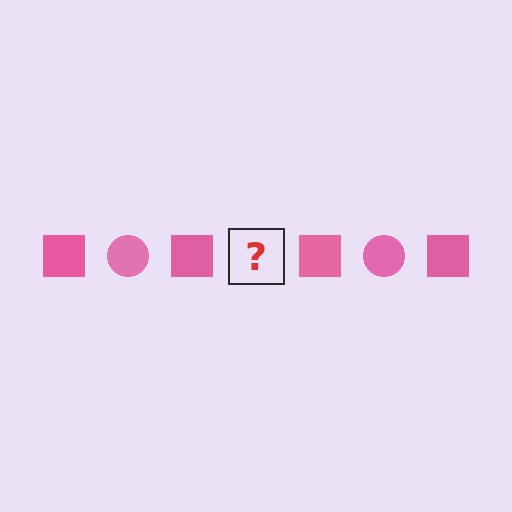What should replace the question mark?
The question mark should be replaced with a pink circle.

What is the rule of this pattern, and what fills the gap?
The rule is that the pattern cycles through square, circle shapes in pink. The gap should be filled with a pink circle.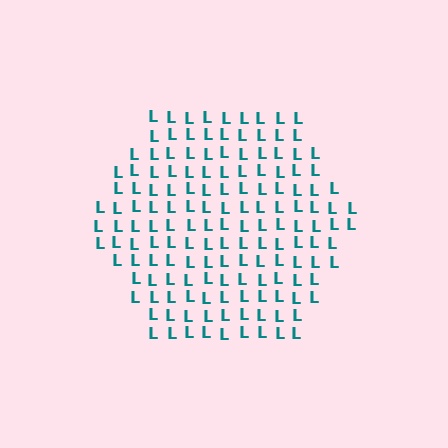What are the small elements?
The small elements are letter L's.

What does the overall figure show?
The overall figure shows a hexagon.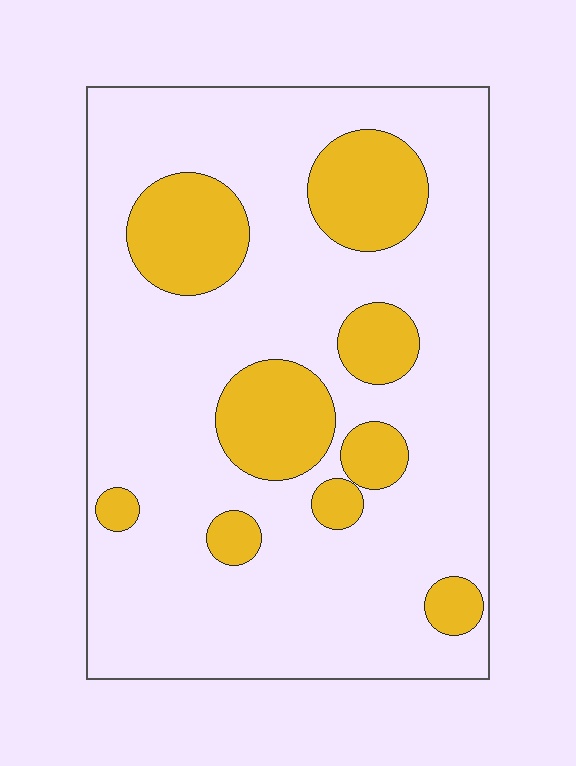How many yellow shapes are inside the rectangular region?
9.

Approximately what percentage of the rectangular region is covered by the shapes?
Approximately 20%.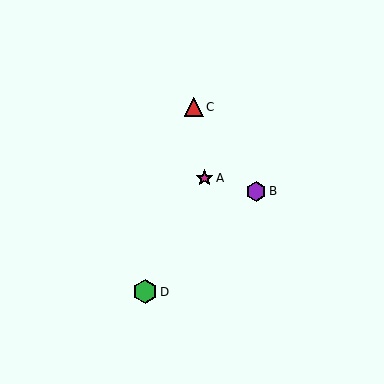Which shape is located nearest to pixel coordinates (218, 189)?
The magenta star (labeled A) at (205, 178) is nearest to that location.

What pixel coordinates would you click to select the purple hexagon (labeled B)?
Click at (256, 191) to select the purple hexagon B.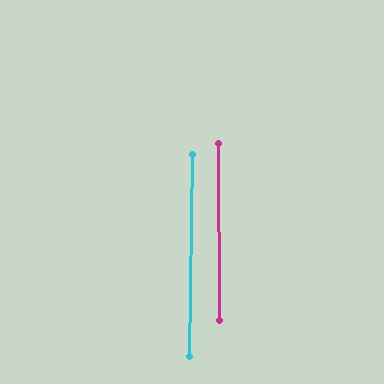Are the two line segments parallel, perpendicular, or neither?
Parallel — their directions differ by only 1.2°.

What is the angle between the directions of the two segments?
Approximately 1 degree.